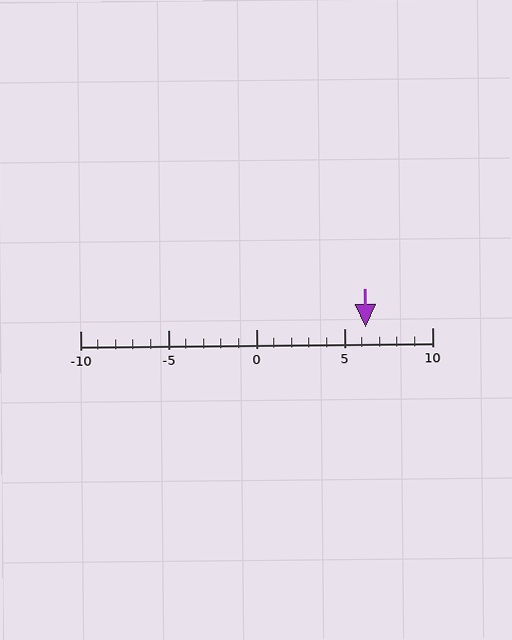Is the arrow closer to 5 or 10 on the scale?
The arrow is closer to 5.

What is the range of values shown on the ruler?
The ruler shows values from -10 to 10.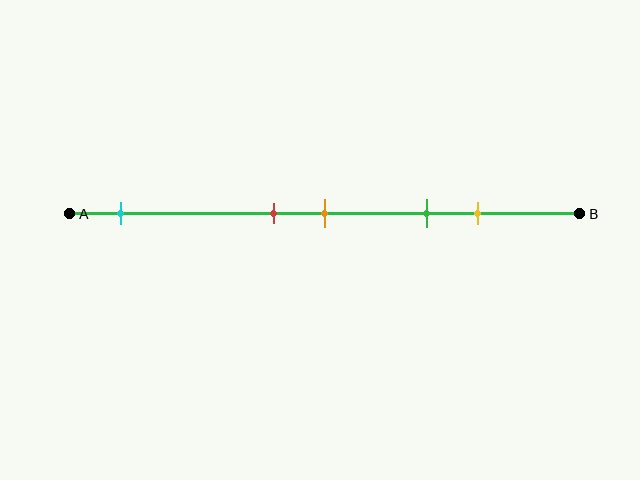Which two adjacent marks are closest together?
The red and orange marks are the closest adjacent pair.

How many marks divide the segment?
There are 5 marks dividing the segment.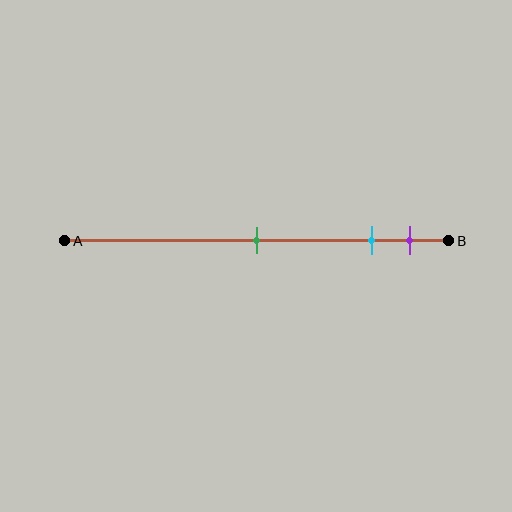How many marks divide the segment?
There are 3 marks dividing the segment.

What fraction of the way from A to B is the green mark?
The green mark is approximately 50% (0.5) of the way from A to B.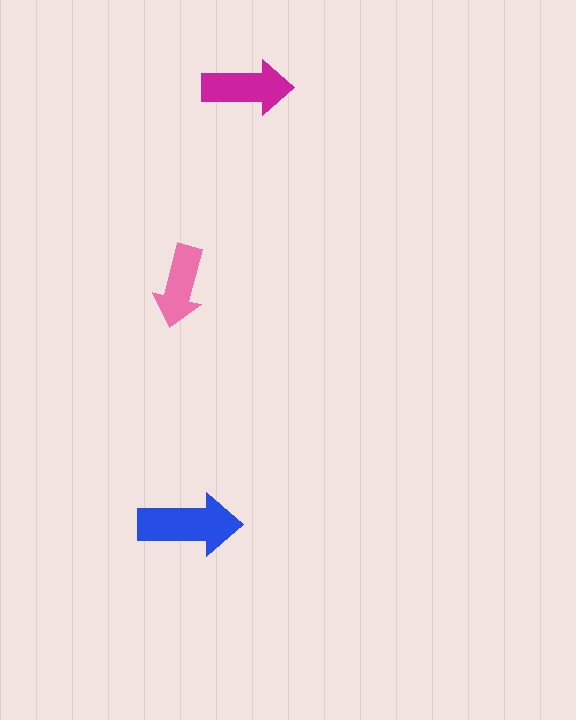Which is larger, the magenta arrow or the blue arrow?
The blue one.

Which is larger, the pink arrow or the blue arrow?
The blue one.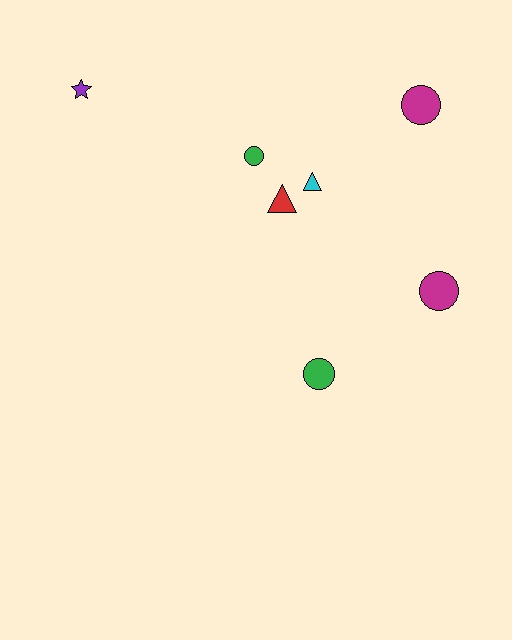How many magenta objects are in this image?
There are 2 magenta objects.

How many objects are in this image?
There are 7 objects.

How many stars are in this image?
There is 1 star.